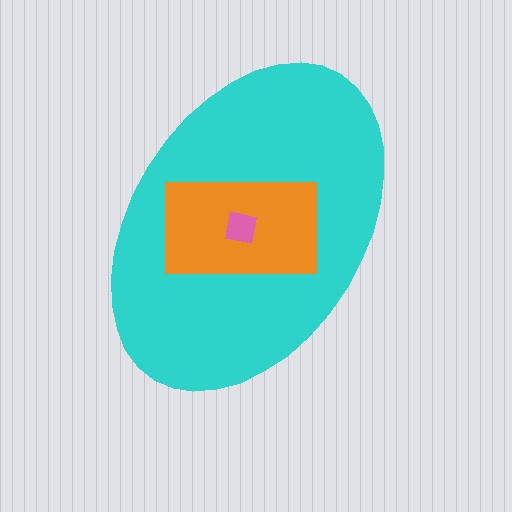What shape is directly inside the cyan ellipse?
The orange rectangle.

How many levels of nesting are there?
3.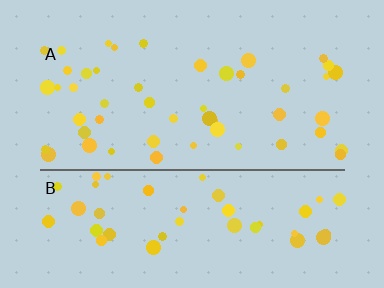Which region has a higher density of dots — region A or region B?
B (the bottom).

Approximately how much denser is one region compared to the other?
Approximately 1.1× — region B over region A.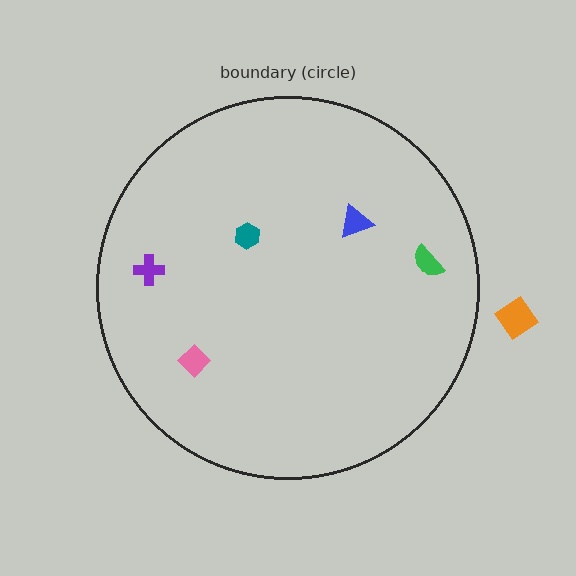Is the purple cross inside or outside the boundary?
Inside.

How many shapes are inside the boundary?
5 inside, 1 outside.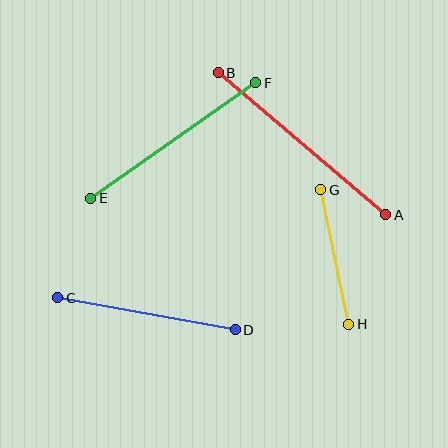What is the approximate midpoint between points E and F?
The midpoint is at approximately (173, 140) pixels.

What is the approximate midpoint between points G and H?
The midpoint is at approximately (335, 257) pixels.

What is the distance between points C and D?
The distance is approximately 180 pixels.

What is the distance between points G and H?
The distance is approximately 138 pixels.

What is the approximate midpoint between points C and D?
The midpoint is at approximately (146, 314) pixels.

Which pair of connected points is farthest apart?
Points A and B are farthest apart.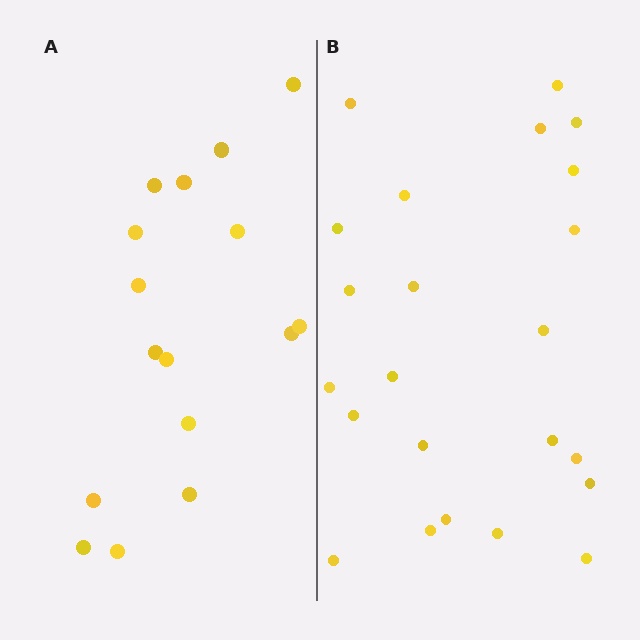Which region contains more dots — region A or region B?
Region B (the right region) has more dots.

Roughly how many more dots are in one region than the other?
Region B has roughly 8 or so more dots than region A.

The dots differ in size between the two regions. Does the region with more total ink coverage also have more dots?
No. Region A has more total ink coverage because its dots are larger, but region B actually contains more individual dots. Total area can be misleading — the number of items is what matters here.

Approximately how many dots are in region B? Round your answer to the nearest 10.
About 20 dots. (The exact count is 23, which rounds to 20.)